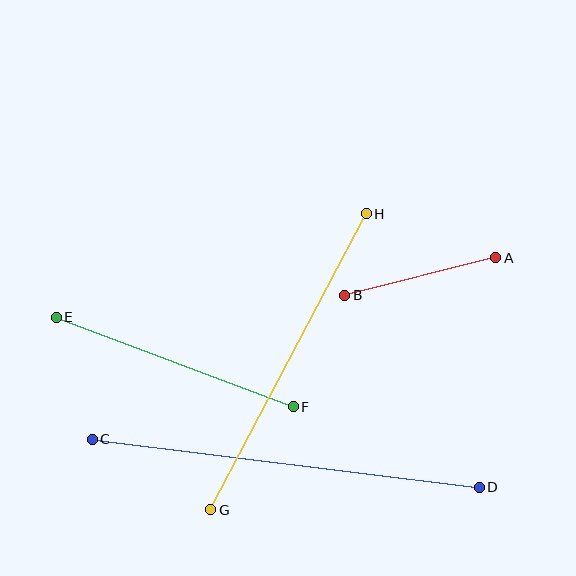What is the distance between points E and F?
The distance is approximately 254 pixels.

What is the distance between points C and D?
The distance is approximately 390 pixels.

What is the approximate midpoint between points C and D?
The midpoint is at approximately (286, 463) pixels.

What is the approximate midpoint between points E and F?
The midpoint is at approximately (175, 362) pixels.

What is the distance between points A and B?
The distance is approximately 155 pixels.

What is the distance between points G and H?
The distance is approximately 334 pixels.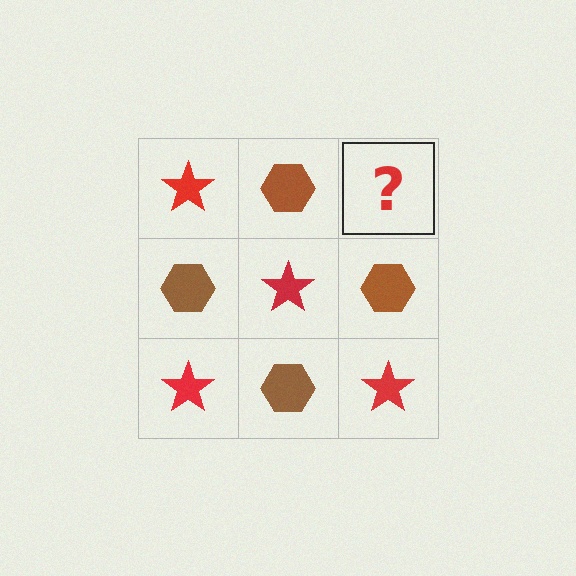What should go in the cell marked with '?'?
The missing cell should contain a red star.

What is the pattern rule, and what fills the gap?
The rule is that it alternates red star and brown hexagon in a checkerboard pattern. The gap should be filled with a red star.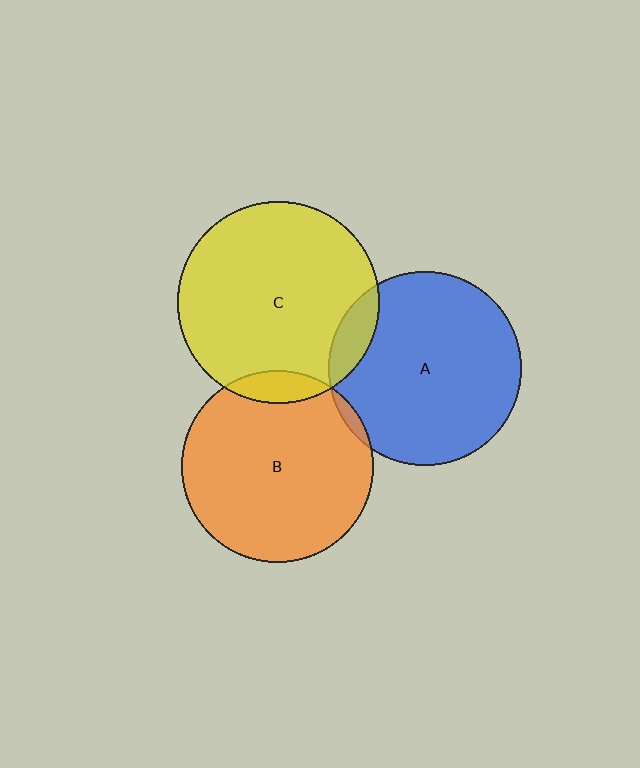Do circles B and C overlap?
Yes.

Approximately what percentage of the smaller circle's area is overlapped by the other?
Approximately 10%.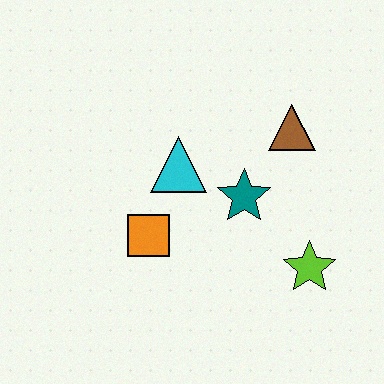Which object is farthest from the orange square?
The brown triangle is farthest from the orange square.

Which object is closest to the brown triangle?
The teal star is closest to the brown triangle.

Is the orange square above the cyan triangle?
No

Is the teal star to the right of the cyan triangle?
Yes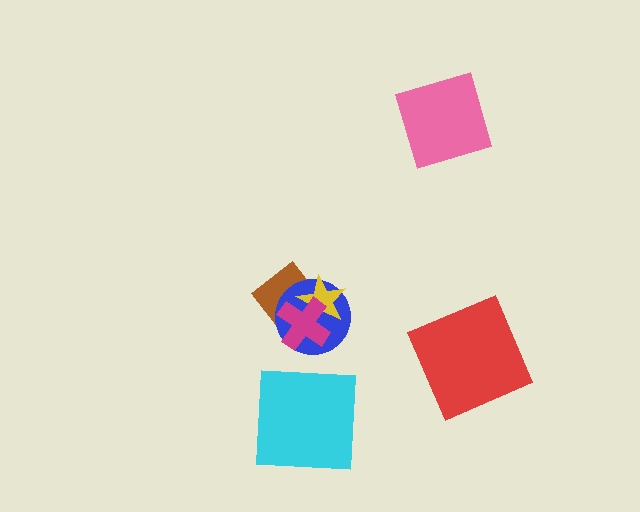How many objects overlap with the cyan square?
0 objects overlap with the cyan square.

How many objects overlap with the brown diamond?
3 objects overlap with the brown diamond.